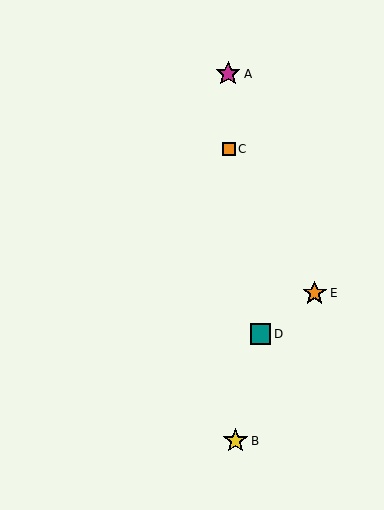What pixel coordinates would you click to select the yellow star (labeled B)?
Click at (236, 441) to select the yellow star B.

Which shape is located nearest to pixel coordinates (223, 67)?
The magenta star (labeled A) at (228, 74) is nearest to that location.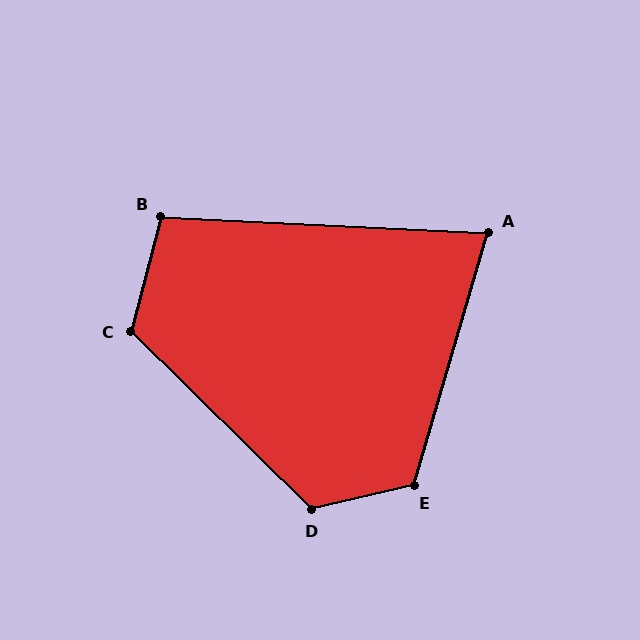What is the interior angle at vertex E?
Approximately 120 degrees (obtuse).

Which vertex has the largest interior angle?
D, at approximately 122 degrees.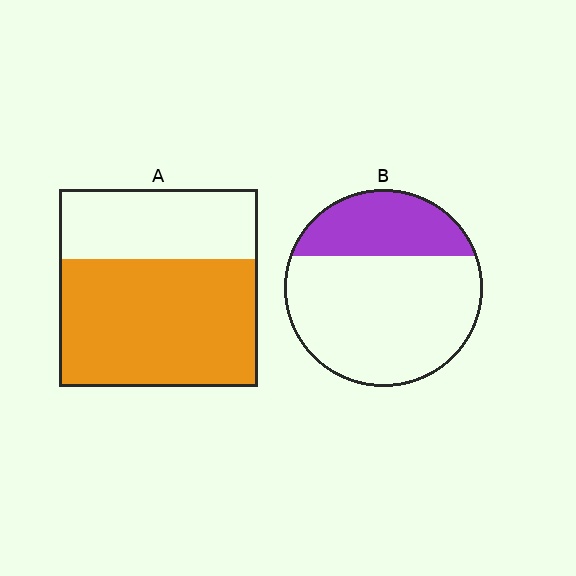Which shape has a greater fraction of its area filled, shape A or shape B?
Shape A.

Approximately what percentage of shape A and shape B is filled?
A is approximately 65% and B is approximately 30%.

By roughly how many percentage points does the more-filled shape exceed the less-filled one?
By roughly 35 percentage points (A over B).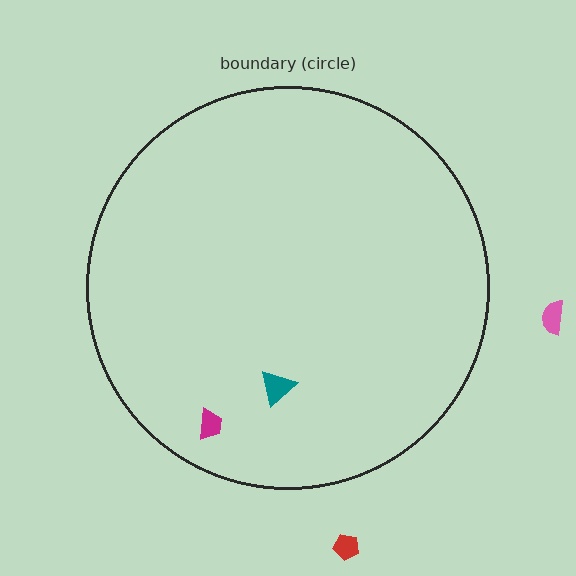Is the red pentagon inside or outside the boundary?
Outside.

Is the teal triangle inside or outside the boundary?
Inside.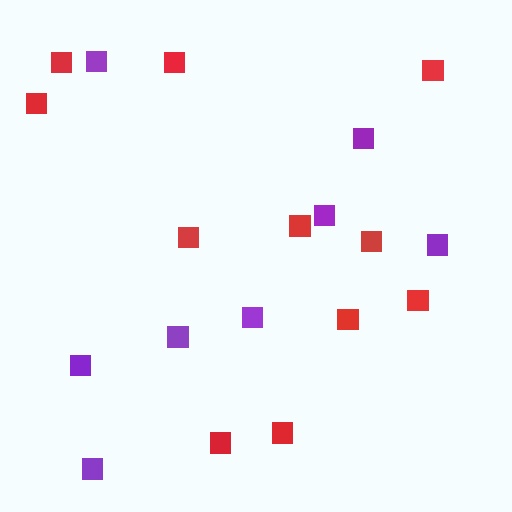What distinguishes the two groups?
There are 2 groups: one group of purple squares (8) and one group of red squares (11).